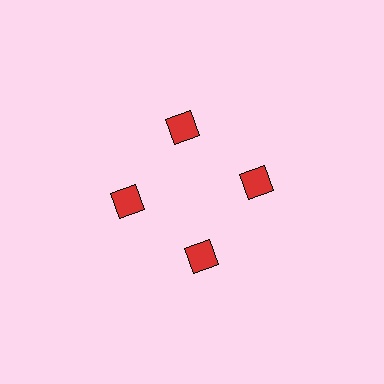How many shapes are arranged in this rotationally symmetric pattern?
There are 4 shapes, arranged in 4 groups of 1.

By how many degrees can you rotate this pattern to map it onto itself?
The pattern maps onto itself every 90 degrees of rotation.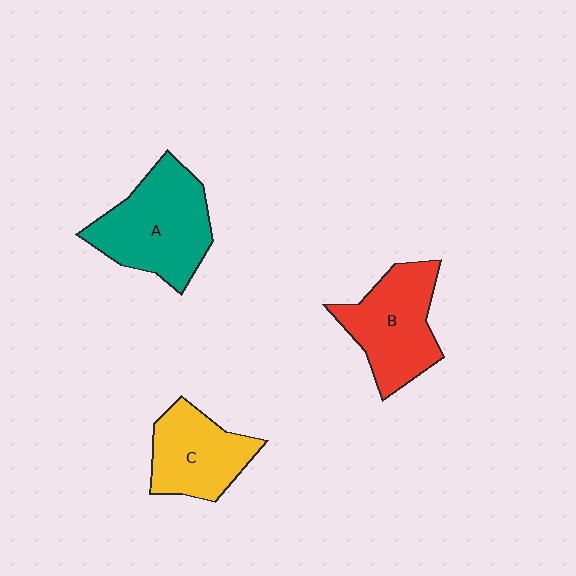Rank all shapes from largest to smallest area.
From largest to smallest: A (teal), B (red), C (yellow).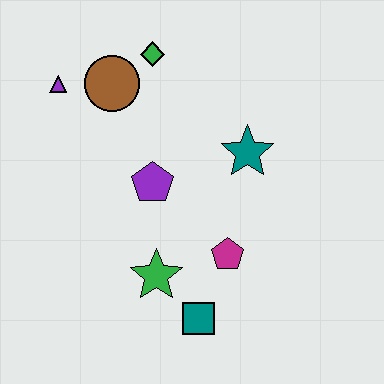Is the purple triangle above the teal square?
Yes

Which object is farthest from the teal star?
The purple triangle is farthest from the teal star.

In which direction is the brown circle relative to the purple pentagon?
The brown circle is above the purple pentagon.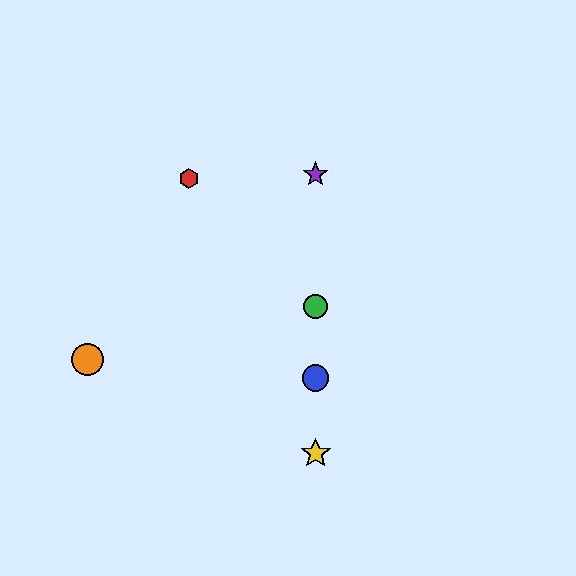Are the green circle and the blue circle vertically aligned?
Yes, both are at x≈316.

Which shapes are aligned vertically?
The blue circle, the green circle, the yellow star, the purple star are aligned vertically.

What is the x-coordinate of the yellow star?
The yellow star is at x≈316.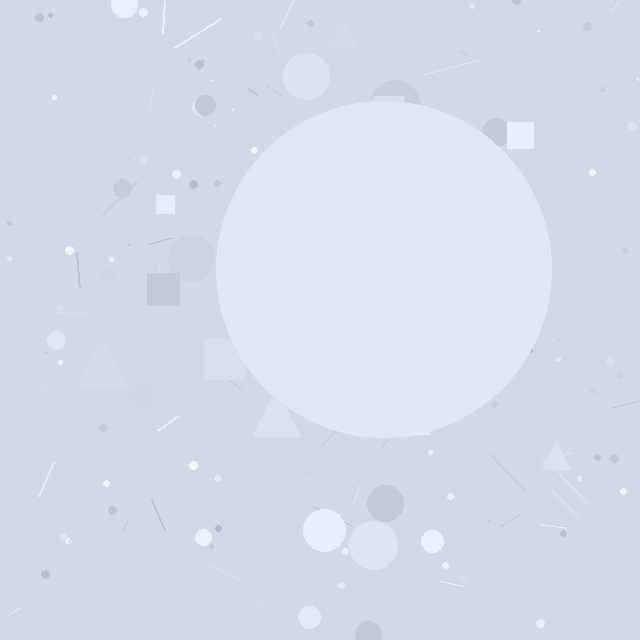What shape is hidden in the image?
A circle is hidden in the image.